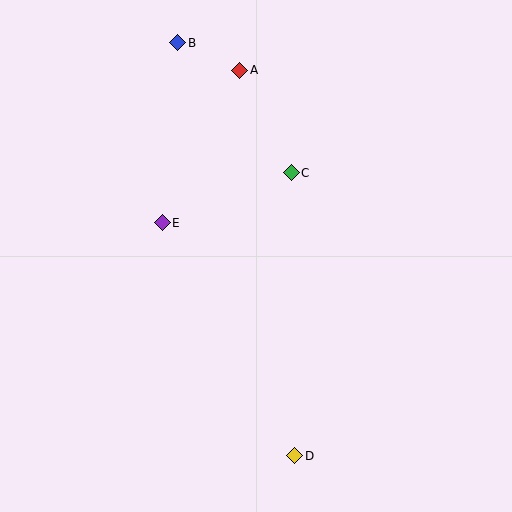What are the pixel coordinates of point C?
Point C is at (291, 173).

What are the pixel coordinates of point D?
Point D is at (295, 456).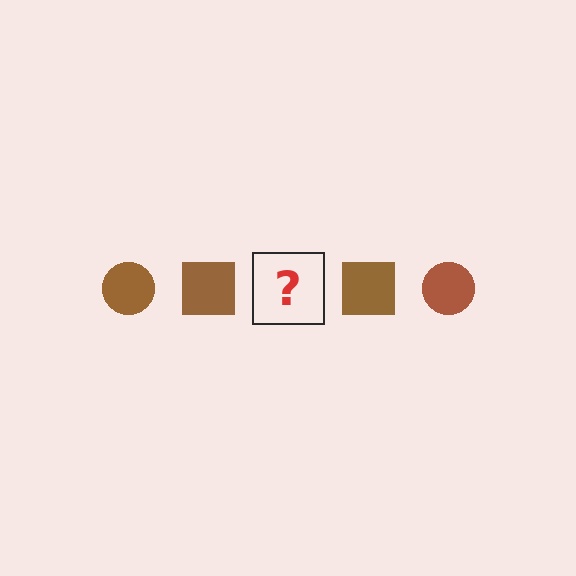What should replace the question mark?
The question mark should be replaced with a brown circle.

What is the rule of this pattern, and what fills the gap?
The rule is that the pattern cycles through circle, square shapes in brown. The gap should be filled with a brown circle.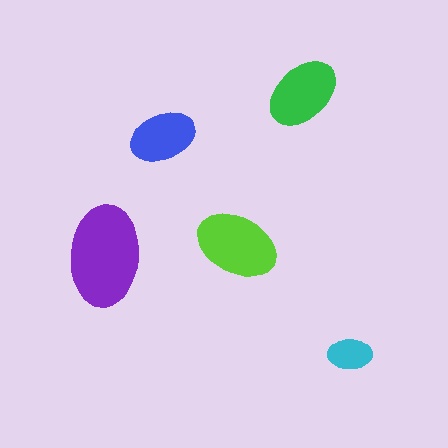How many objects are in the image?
There are 5 objects in the image.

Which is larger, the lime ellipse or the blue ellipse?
The lime one.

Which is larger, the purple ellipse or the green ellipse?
The purple one.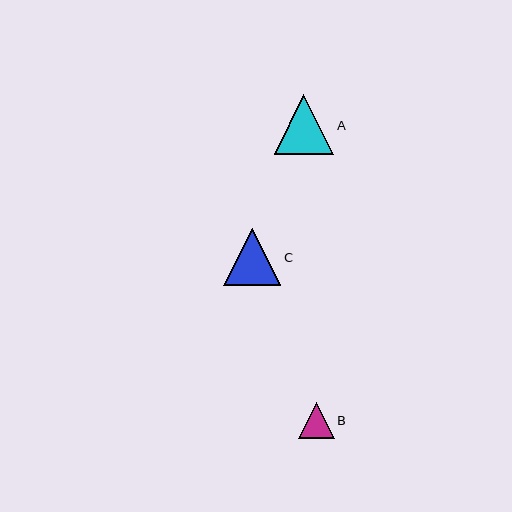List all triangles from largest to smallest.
From largest to smallest: A, C, B.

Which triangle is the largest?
Triangle A is the largest with a size of approximately 60 pixels.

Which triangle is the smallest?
Triangle B is the smallest with a size of approximately 36 pixels.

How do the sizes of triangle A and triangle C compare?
Triangle A and triangle C are approximately the same size.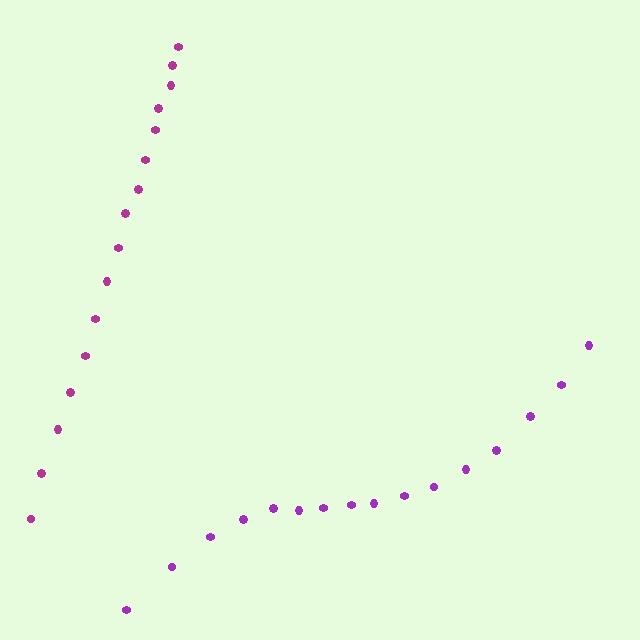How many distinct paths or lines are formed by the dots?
There are 2 distinct paths.